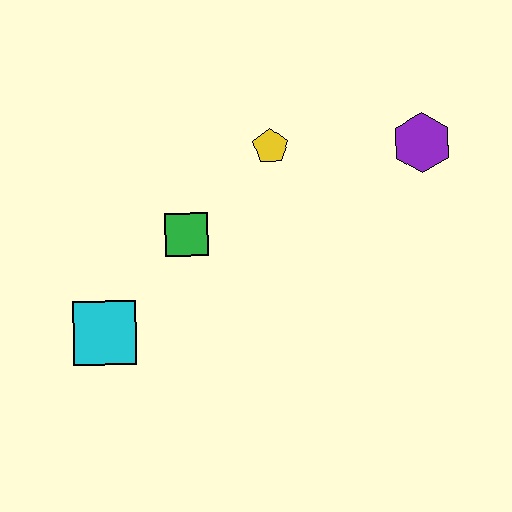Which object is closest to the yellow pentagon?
The green square is closest to the yellow pentagon.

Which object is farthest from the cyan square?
The purple hexagon is farthest from the cyan square.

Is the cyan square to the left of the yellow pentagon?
Yes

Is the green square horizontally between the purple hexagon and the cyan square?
Yes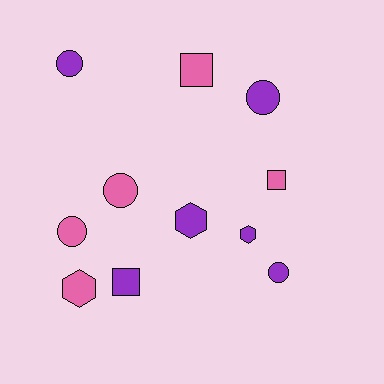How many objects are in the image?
There are 11 objects.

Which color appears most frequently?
Purple, with 6 objects.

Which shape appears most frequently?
Circle, with 5 objects.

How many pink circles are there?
There are 2 pink circles.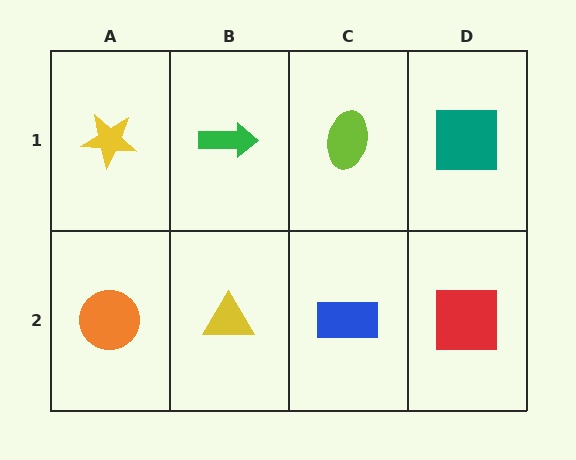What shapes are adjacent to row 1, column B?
A yellow triangle (row 2, column B), a yellow star (row 1, column A), a lime ellipse (row 1, column C).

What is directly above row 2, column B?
A green arrow.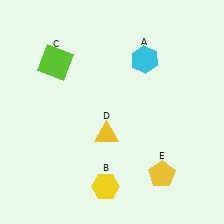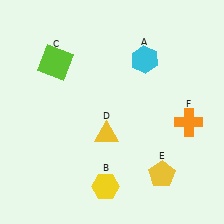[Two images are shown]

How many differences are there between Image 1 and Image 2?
There is 1 difference between the two images.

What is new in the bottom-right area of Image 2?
An orange cross (F) was added in the bottom-right area of Image 2.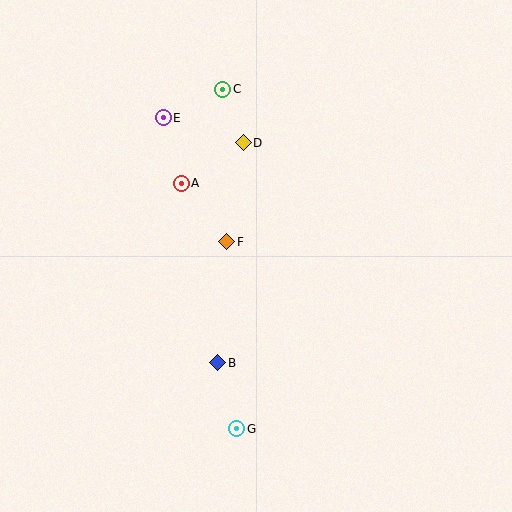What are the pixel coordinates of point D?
Point D is at (243, 143).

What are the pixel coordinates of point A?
Point A is at (181, 183).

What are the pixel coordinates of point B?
Point B is at (218, 363).